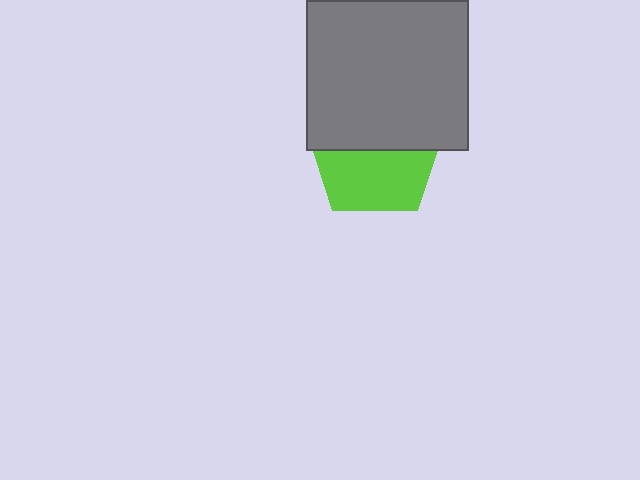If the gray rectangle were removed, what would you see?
You would see the complete lime pentagon.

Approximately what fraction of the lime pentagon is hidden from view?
Roughly 50% of the lime pentagon is hidden behind the gray rectangle.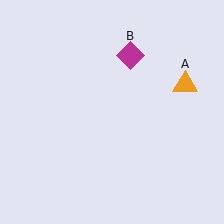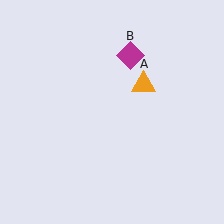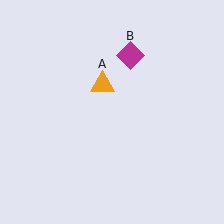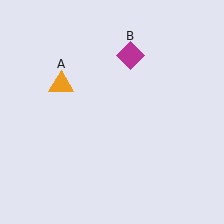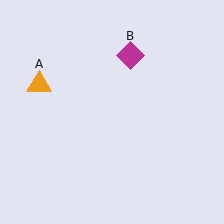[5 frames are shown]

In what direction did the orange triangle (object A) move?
The orange triangle (object A) moved left.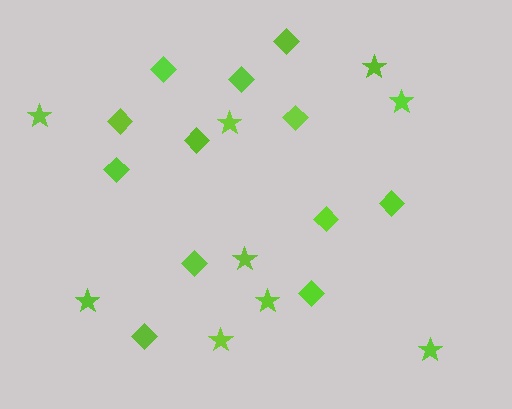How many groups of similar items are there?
There are 2 groups: one group of stars (9) and one group of diamonds (12).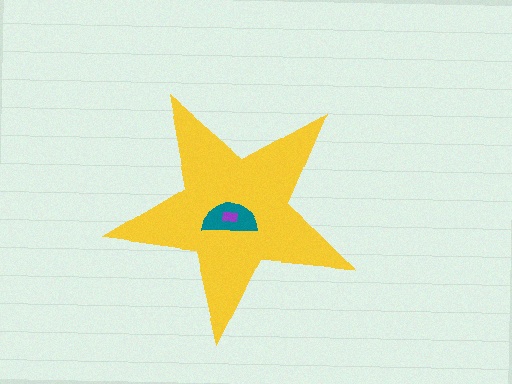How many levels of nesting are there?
3.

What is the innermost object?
The purple rectangle.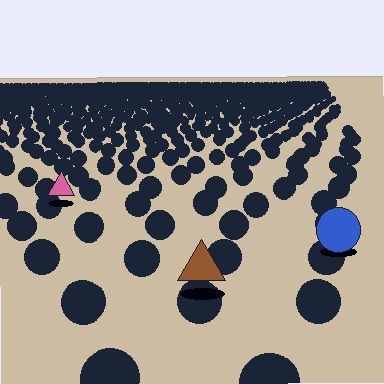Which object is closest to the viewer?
The brown triangle is closest. The texture marks near it are larger and more spread out.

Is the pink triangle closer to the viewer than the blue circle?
No. The blue circle is closer — you can tell from the texture gradient: the ground texture is coarser near it.